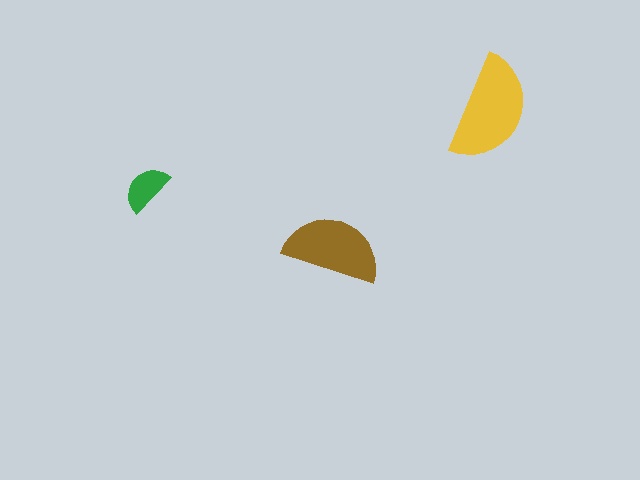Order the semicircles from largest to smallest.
the yellow one, the brown one, the green one.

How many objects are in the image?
There are 3 objects in the image.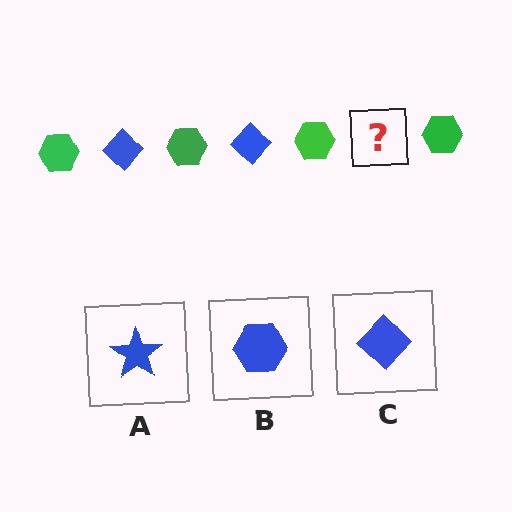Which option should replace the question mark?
Option C.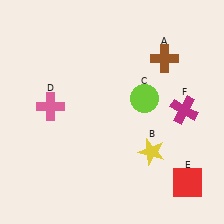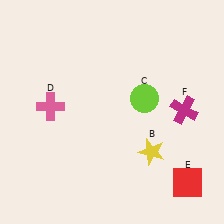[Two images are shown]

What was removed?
The brown cross (A) was removed in Image 2.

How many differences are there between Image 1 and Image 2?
There is 1 difference between the two images.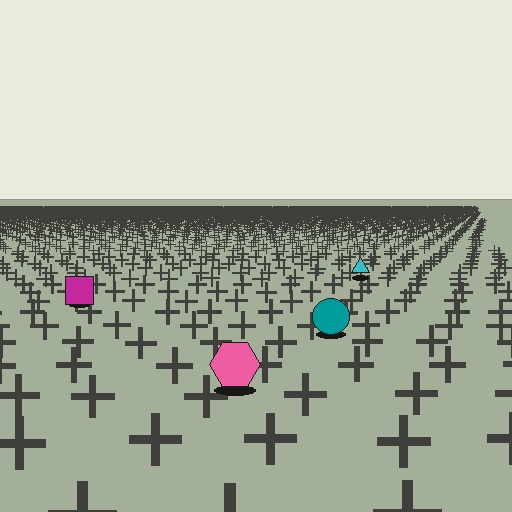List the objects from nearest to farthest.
From nearest to farthest: the pink hexagon, the teal circle, the magenta square, the cyan triangle.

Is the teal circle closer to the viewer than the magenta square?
Yes. The teal circle is closer — you can tell from the texture gradient: the ground texture is coarser near it.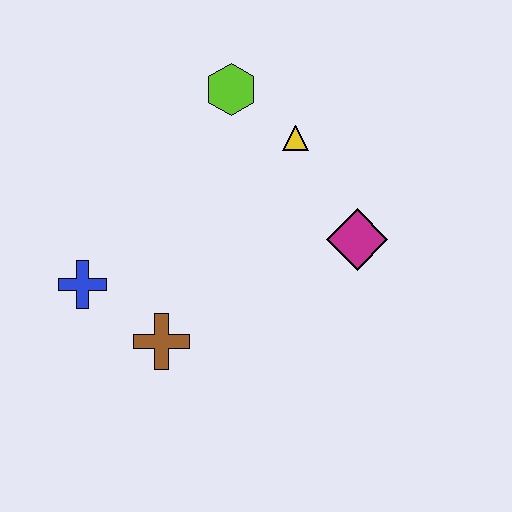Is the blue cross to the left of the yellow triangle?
Yes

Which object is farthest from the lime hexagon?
The brown cross is farthest from the lime hexagon.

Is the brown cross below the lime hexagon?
Yes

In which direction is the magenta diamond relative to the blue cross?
The magenta diamond is to the right of the blue cross.